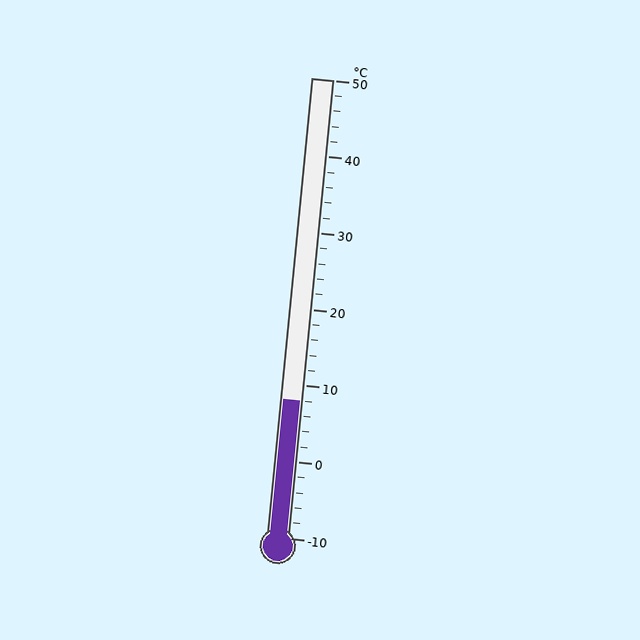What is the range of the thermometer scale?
The thermometer scale ranges from -10°C to 50°C.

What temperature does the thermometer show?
The thermometer shows approximately 8°C.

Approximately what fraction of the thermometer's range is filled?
The thermometer is filled to approximately 30% of its range.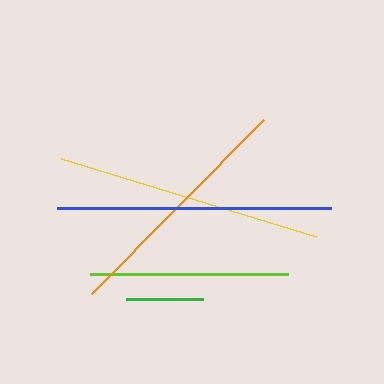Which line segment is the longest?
The blue line is the longest at approximately 275 pixels.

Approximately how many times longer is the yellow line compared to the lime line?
The yellow line is approximately 1.4 times the length of the lime line.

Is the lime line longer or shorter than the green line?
The lime line is longer than the green line.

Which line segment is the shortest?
The green line is the shortest at approximately 78 pixels.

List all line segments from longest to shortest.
From longest to shortest: blue, yellow, orange, lime, green.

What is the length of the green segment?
The green segment is approximately 78 pixels long.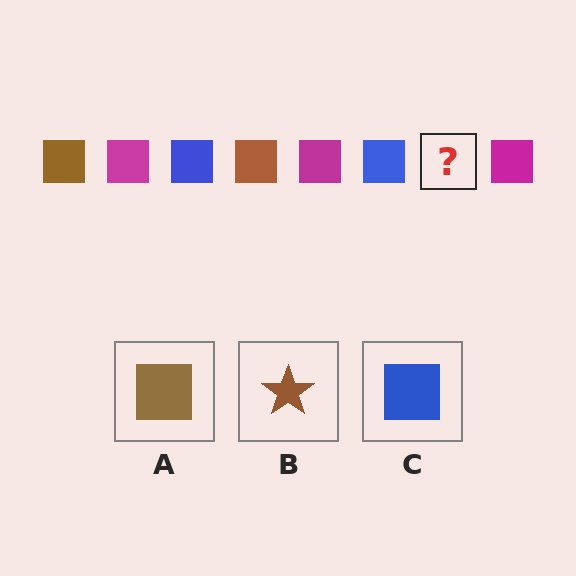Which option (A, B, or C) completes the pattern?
A.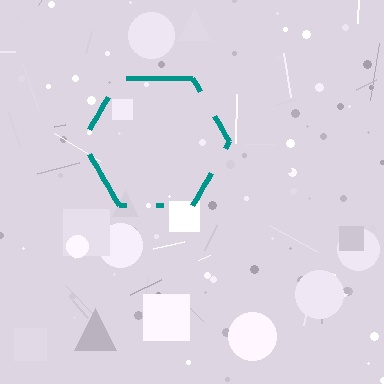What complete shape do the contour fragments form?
The contour fragments form a hexagon.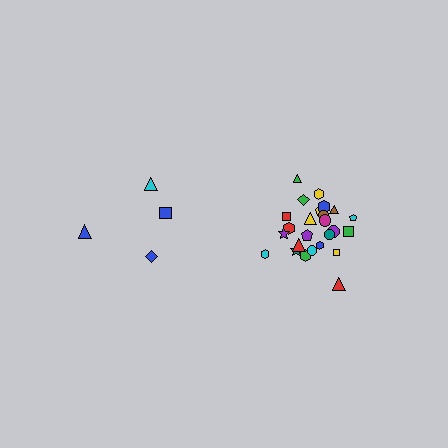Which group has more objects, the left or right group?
The right group.